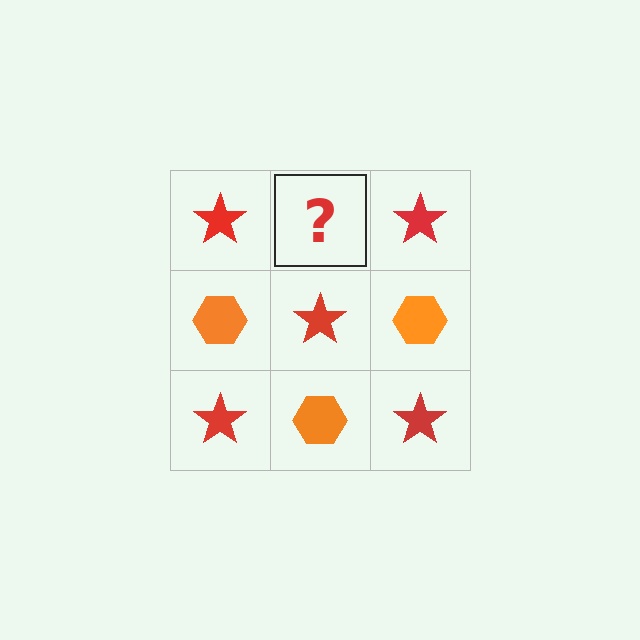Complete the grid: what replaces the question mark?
The question mark should be replaced with an orange hexagon.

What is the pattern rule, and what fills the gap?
The rule is that it alternates red star and orange hexagon in a checkerboard pattern. The gap should be filled with an orange hexagon.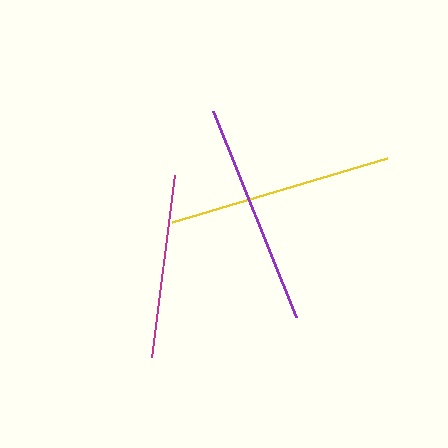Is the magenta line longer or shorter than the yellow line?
The yellow line is longer than the magenta line.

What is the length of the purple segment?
The purple segment is approximately 223 pixels long.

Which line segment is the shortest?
The magenta line is the shortest at approximately 183 pixels.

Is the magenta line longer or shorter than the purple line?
The purple line is longer than the magenta line.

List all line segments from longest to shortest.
From longest to shortest: yellow, purple, magenta.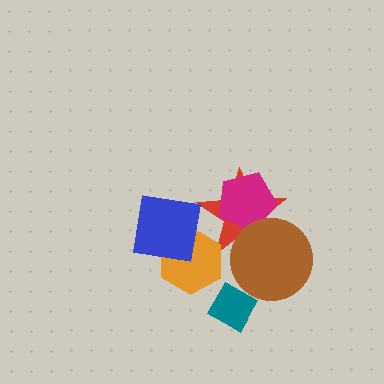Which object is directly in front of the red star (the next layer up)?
The magenta pentagon is directly in front of the red star.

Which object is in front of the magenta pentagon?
The brown circle is in front of the magenta pentagon.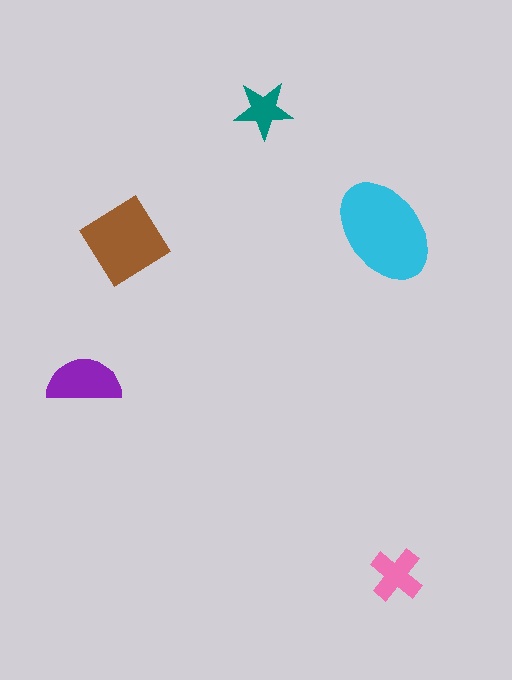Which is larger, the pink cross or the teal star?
The pink cross.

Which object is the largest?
The cyan ellipse.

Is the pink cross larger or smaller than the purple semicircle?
Smaller.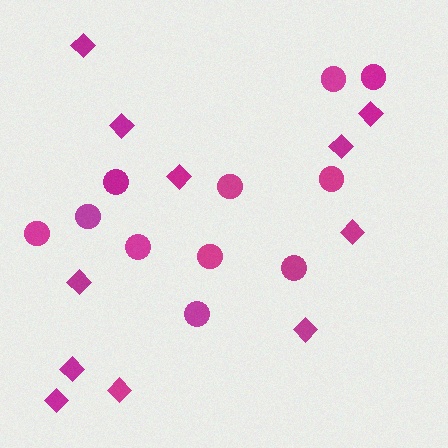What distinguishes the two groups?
There are 2 groups: one group of circles (11) and one group of diamonds (11).